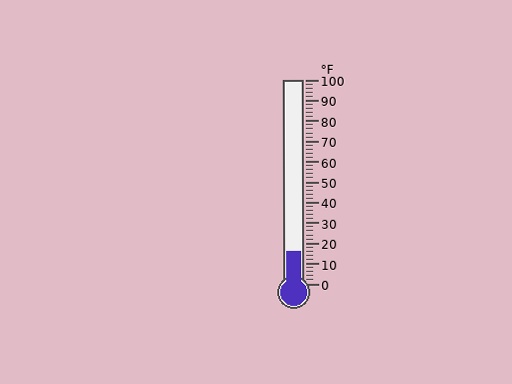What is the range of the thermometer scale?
The thermometer scale ranges from 0°F to 100°F.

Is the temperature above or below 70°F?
The temperature is below 70°F.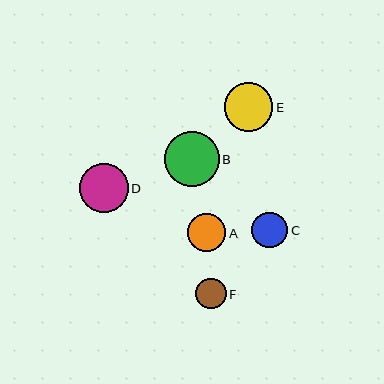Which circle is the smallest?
Circle F is the smallest with a size of approximately 30 pixels.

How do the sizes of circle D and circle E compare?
Circle D and circle E are approximately the same size.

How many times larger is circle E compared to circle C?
Circle E is approximately 1.3 times the size of circle C.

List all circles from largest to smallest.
From largest to smallest: B, D, E, A, C, F.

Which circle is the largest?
Circle B is the largest with a size of approximately 54 pixels.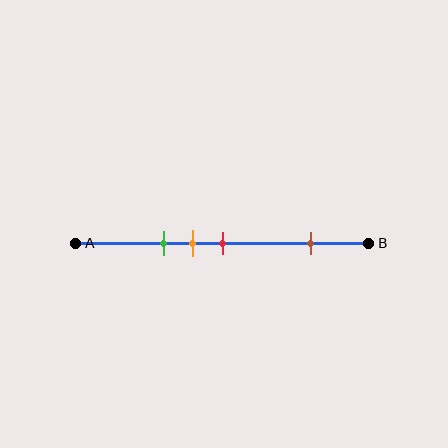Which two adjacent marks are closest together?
The orange and red marks are the closest adjacent pair.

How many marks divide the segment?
There are 4 marks dividing the segment.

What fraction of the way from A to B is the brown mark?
The brown mark is approximately 80% (0.8) of the way from A to B.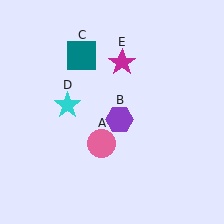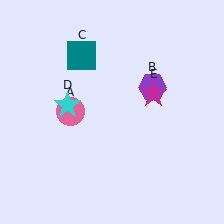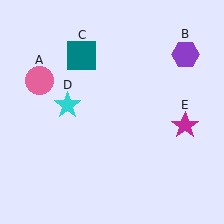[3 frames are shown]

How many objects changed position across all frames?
3 objects changed position: pink circle (object A), purple hexagon (object B), magenta star (object E).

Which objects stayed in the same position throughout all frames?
Teal square (object C) and cyan star (object D) remained stationary.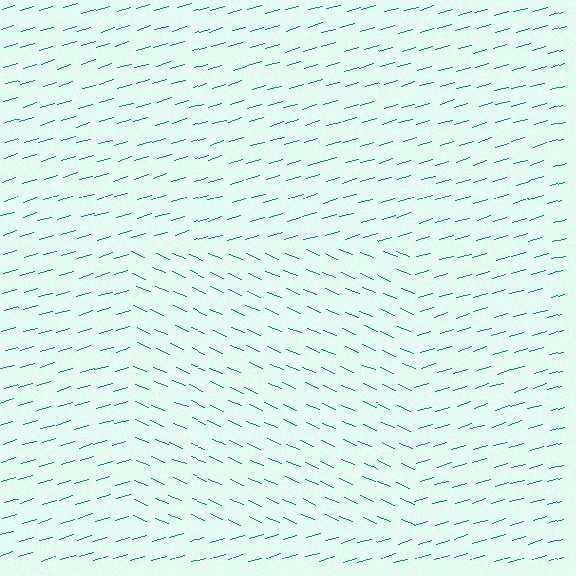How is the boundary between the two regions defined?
The boundary is defined purely by a change in line orientation (approximately 39 degrees difference). All lines are the same color and thickness.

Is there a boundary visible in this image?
Yes, there is a texture boundary formed by a change in line orientation.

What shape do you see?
I see a rectangle.